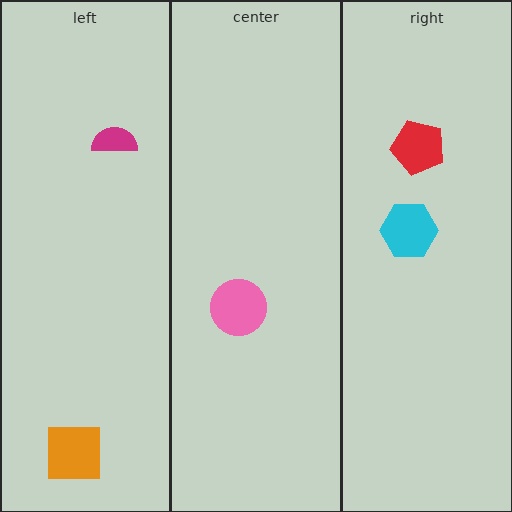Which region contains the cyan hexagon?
The right region.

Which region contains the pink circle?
The center region.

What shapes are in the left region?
The magenta semicircle, the orange square.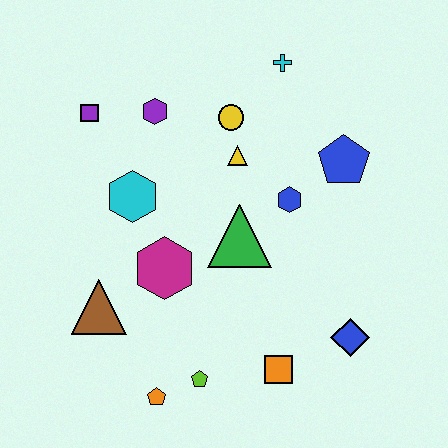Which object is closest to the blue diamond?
The orange square is closest to the blue diamond.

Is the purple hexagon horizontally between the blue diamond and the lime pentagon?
No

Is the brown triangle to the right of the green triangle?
No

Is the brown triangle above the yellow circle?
No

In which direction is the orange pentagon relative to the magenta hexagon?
The orange pentagon is below the magenta hexagon.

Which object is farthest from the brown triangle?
The cyan cross is farthest from the brown triangle.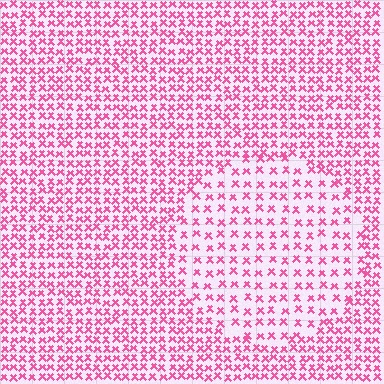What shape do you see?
I see a circle.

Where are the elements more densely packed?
The elements are more densely packed outside the circle boundary.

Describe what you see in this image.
The image contains small pink elements arranged at two different densities. A circle-shaped region is visible where the elements are less densely packed than the surrounding area.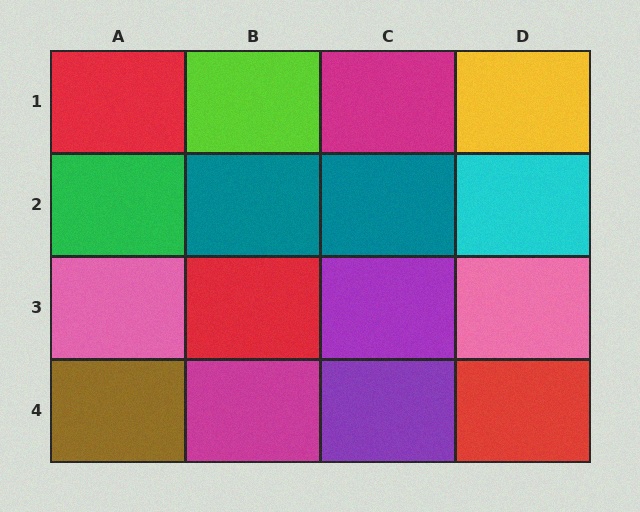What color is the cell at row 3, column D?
Pink.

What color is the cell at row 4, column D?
Red.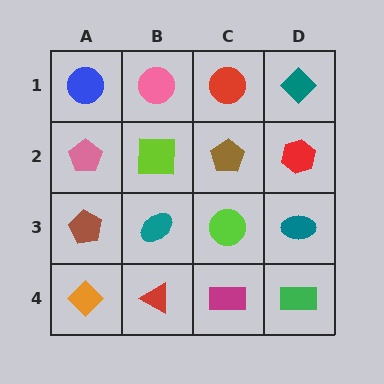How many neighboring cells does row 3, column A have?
3.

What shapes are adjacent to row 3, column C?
A brown pentagon (row 2, column C), a magenta rectangle (row 4, column C), a teal ellipse (row 3, column B), a teal ellipse (row 3, column D).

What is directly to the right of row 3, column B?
A lime circle.